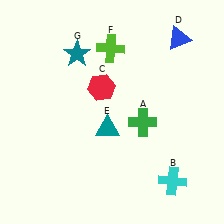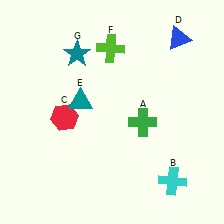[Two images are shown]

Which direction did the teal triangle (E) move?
The teal triangle (E) moved up.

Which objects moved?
The objects that moved are: the red hexagon (C), the teal triangle (E).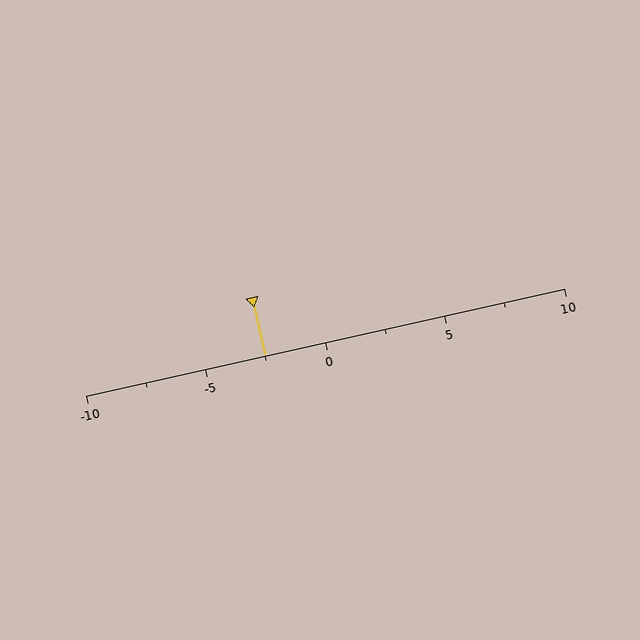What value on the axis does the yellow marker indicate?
The marker indicates approximately -2.5.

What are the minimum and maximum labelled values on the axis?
The axis runs from -10 to 10.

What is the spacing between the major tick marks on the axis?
The major ticks are spaced 5 apart.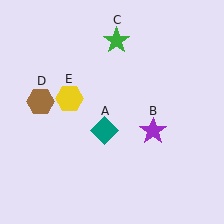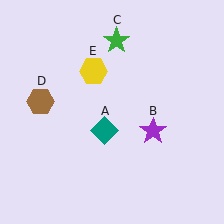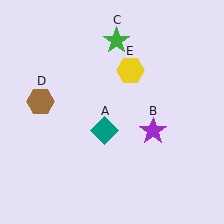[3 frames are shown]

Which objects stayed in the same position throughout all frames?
Teal diamond (object A) and purple star (object B) and green star (object C) and brown hexagon (object D) remained stationary.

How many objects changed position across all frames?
1 object changed position: yellow hexagon (object E).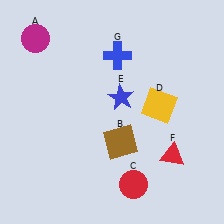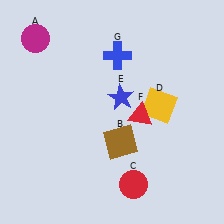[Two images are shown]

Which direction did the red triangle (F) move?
The red triangle (F) moved up.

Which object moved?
The red triangle (F) moved up.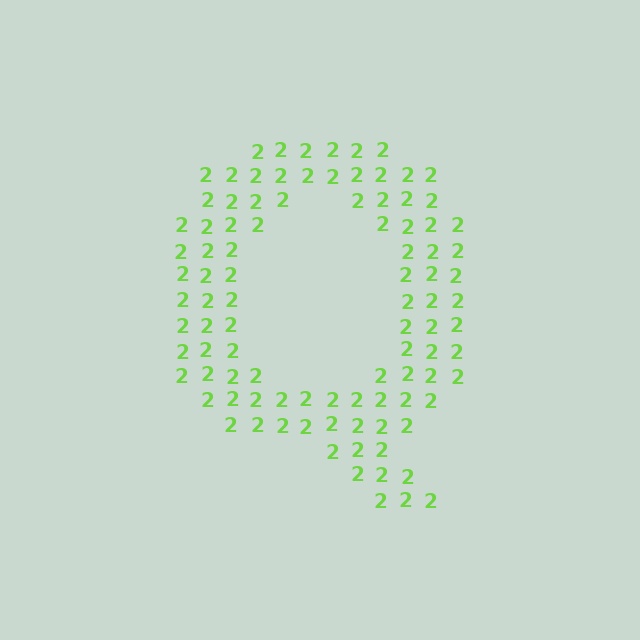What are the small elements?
The small elements are digit 2's.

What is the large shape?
The large shape is the letter Q.